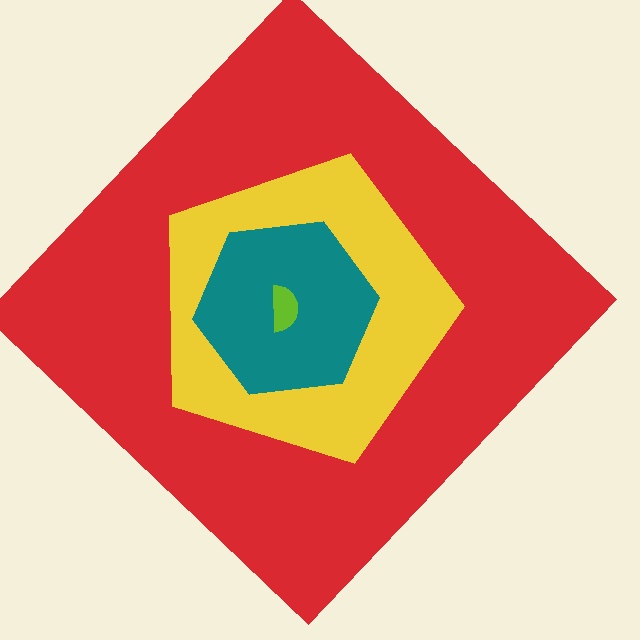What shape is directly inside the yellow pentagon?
The teal hexagon.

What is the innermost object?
The lime semicircle.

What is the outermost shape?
The red diamond.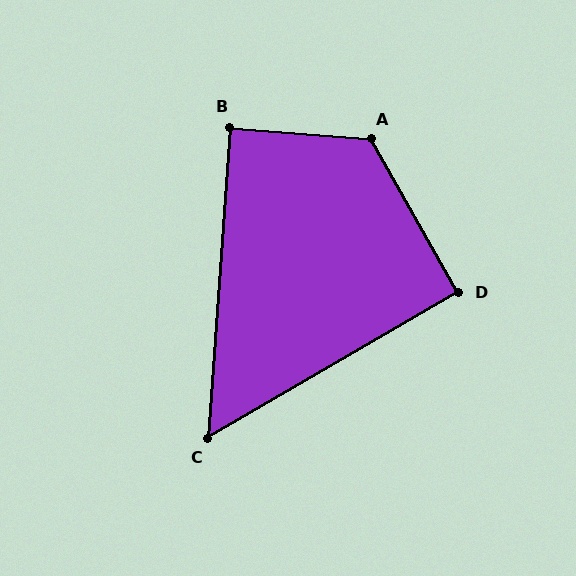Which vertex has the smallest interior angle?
C, at approximately 56 degrees.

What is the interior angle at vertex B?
Approximately 90 degrees (approximately right).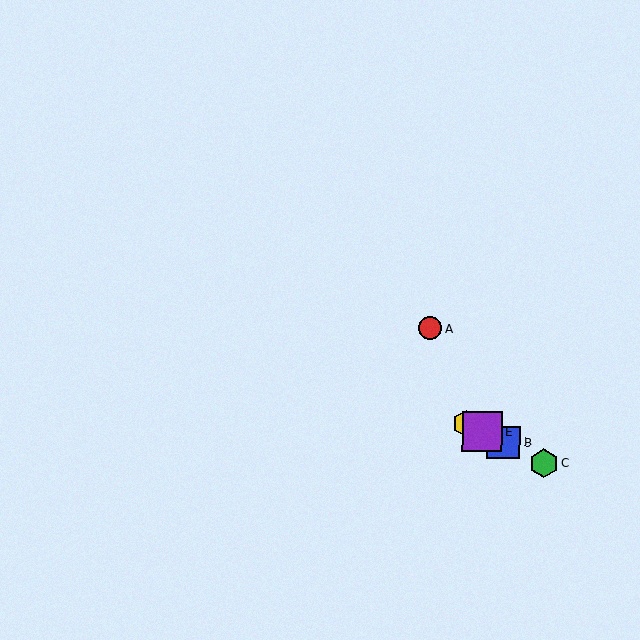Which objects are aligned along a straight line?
Objects B, C, D, E are aligned along a straight line.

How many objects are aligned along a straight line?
4 objects (B, C, D, E) are aligned along a straight line.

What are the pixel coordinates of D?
Object D is at (466, 423).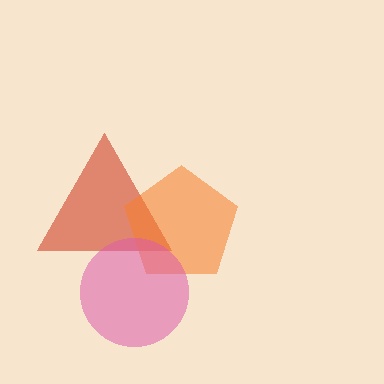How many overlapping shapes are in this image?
There are 3 overlapping shapes in the image.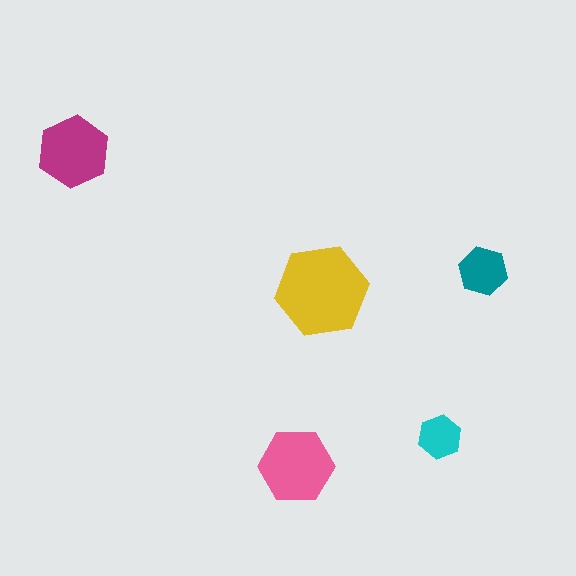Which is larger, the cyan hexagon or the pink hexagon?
The pink one.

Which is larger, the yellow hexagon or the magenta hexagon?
The yellow one.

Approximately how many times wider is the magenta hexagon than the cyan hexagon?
About 1.5 times wider.